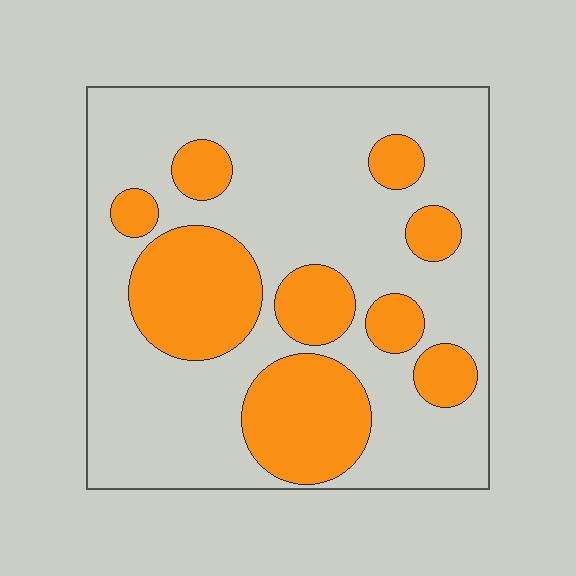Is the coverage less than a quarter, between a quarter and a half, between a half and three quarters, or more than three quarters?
Between a quarter and a half.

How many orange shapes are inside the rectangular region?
9.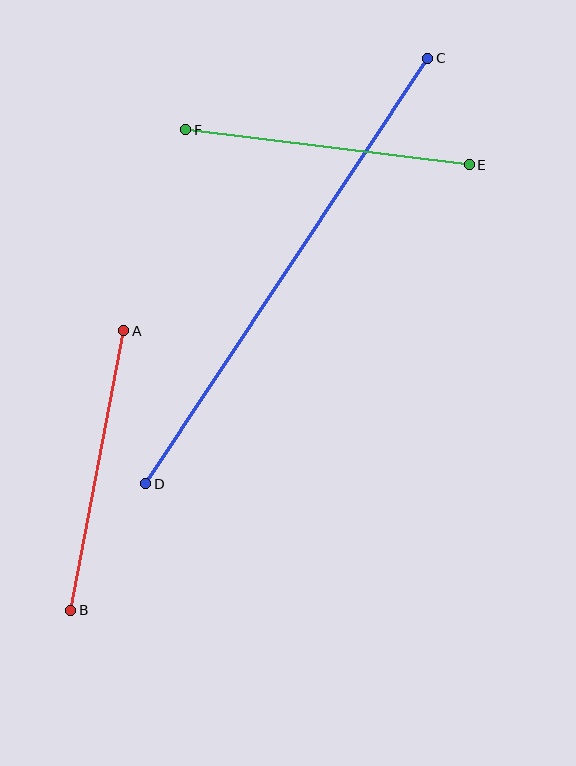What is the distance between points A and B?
The distance is approximately 284 pixels.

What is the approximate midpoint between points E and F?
The midpoint is at approximately (327, 147) pixels.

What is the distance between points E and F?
The distance is approximately 286 pixels.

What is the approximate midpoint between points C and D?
The midpoint is at approximately (287, 271) pixels.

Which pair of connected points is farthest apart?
Points C and D are farthest apart.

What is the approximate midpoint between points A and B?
The midpoint is at approximately (97, 471) pixels.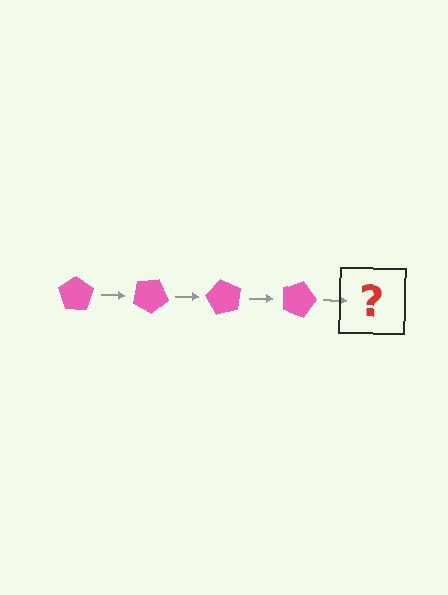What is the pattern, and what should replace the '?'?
The pattern is that the pentagon rotates 30 degrees each step. The '?' should be a pink pentagon rotated 120 degrees.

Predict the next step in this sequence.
The next step is a pink pentagon rotated 120 degrees.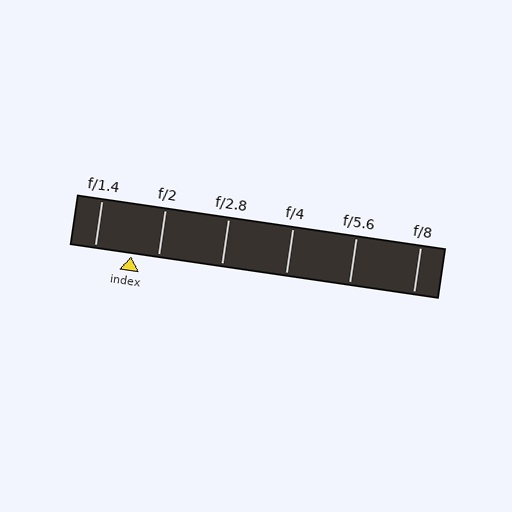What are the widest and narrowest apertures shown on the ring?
The widest aperture shown is f/1.4 and the narrowest is f/8.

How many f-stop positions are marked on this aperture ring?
There are 6 f-stop positions marked.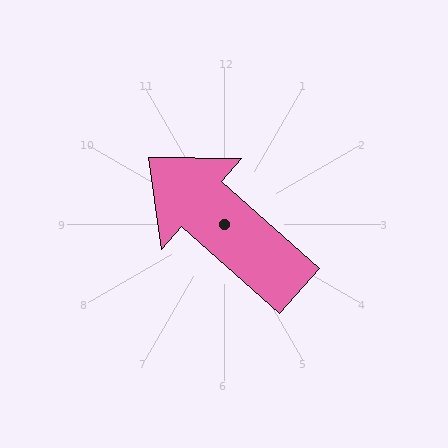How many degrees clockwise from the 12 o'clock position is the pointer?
Approximately 311 degrees.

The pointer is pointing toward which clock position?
Roughly 10 o'clock.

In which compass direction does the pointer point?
Northwest.